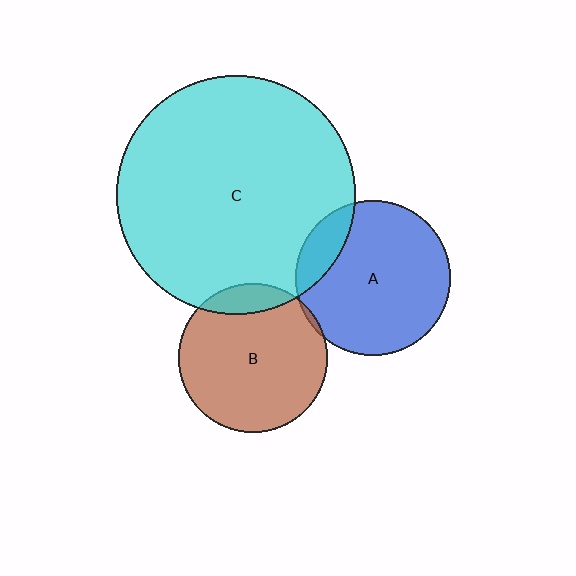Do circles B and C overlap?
Yes.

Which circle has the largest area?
Circle C (cyan).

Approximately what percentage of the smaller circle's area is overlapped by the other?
Approximately 10%.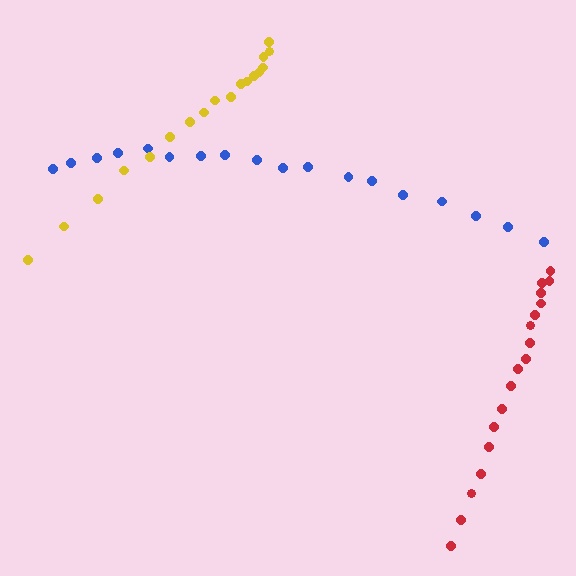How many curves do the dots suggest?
There are 3 distinct paths.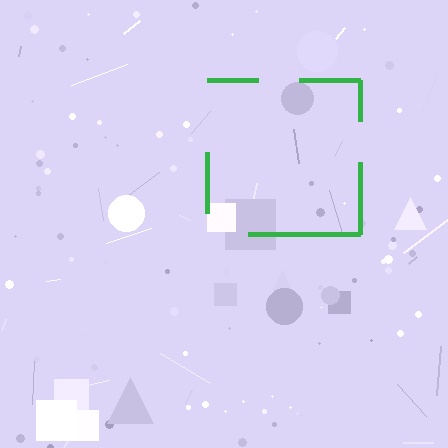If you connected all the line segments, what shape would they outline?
They would outline a square.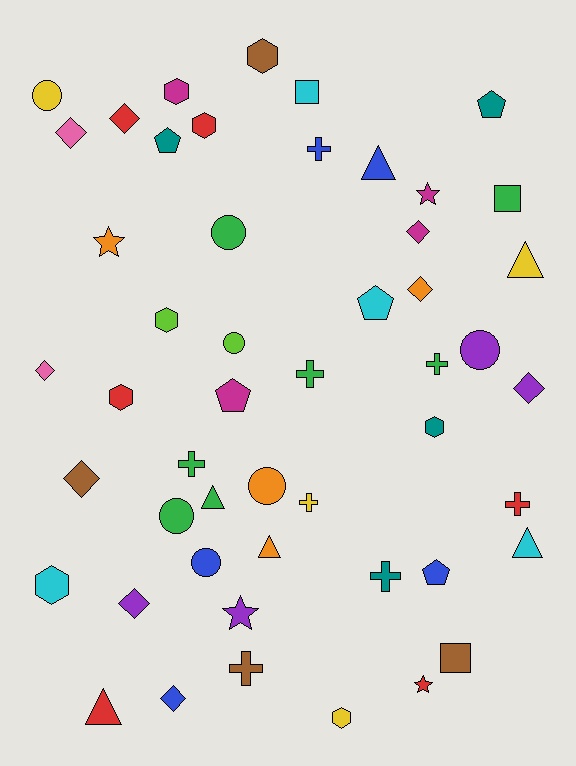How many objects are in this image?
There are 50 objects.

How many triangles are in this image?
There are 6 triangles.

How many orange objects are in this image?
There are 4 orange objects.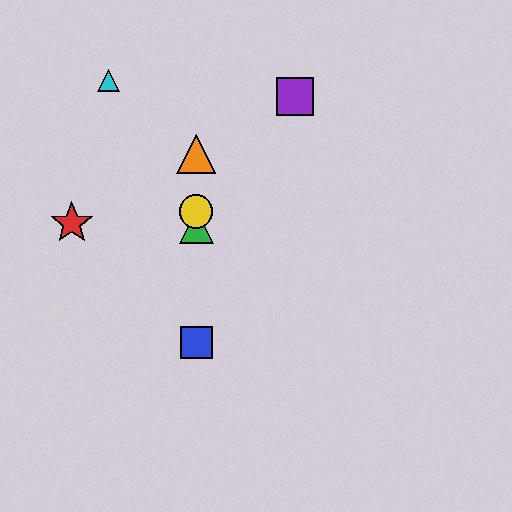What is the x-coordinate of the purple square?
The purple square is at x≈295.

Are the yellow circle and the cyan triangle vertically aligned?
No, the yellow circle is at x≈196 and the cyan triangle is at x≈109.